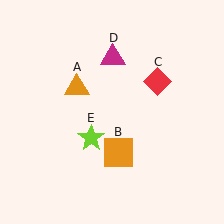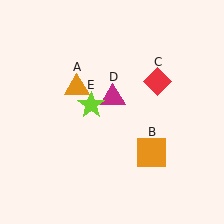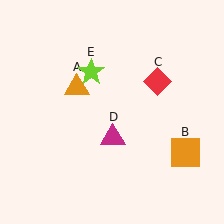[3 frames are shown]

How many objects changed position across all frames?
3 objects changed position: orange square (object B), magenta triangle (object D), lime star (object E).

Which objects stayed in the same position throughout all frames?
Orange triangle (object A) and red diamond (object C) remained stationary.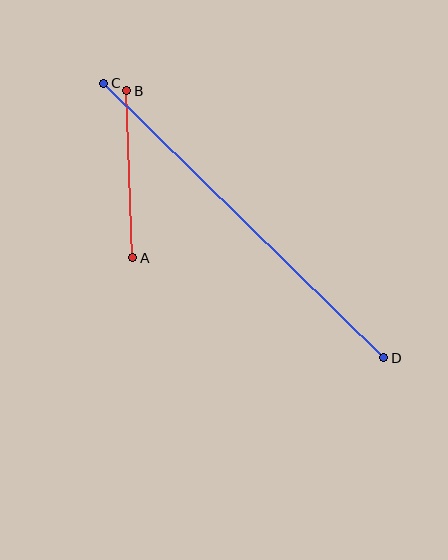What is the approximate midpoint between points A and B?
The midpoint is at approximately (130, 174) pixels.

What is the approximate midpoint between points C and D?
The midpoint is at approximately (244, 220) pixels.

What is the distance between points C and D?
The distance is approximately 392 pixels.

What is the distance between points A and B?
The distance is approximately 167 pixels.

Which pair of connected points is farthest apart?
Points C and D are farthest apart.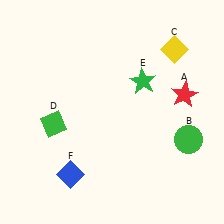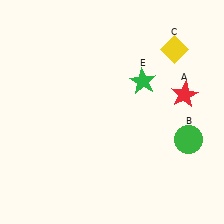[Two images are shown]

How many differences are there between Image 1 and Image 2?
There are 2 differences between the two images.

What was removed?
The green diamond (D), the blue diamond (F) were removed in Image 2.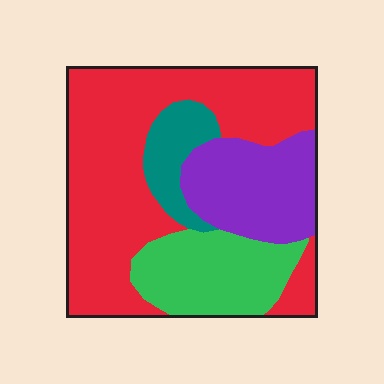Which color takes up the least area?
Teal, at roughly 10%.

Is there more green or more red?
Red.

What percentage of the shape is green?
Green covers around 20% of the shape.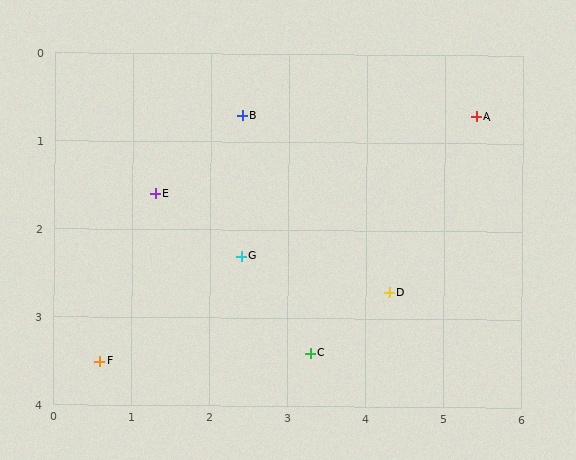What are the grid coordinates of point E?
Point E is at approximately (1.3, 1.6).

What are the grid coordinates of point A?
Point A is at approximately (5.4, 0.7).